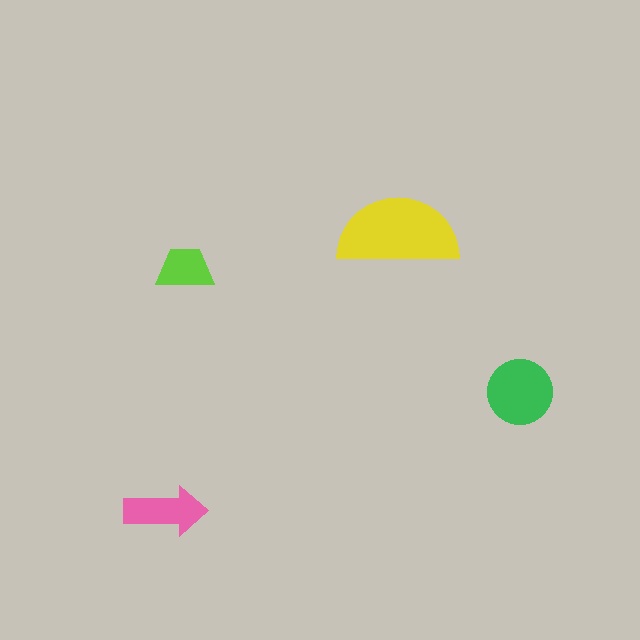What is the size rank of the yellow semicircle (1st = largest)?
1st.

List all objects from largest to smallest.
The yellow semicircle, the green circle, the pink arrow, the lime trapezoid.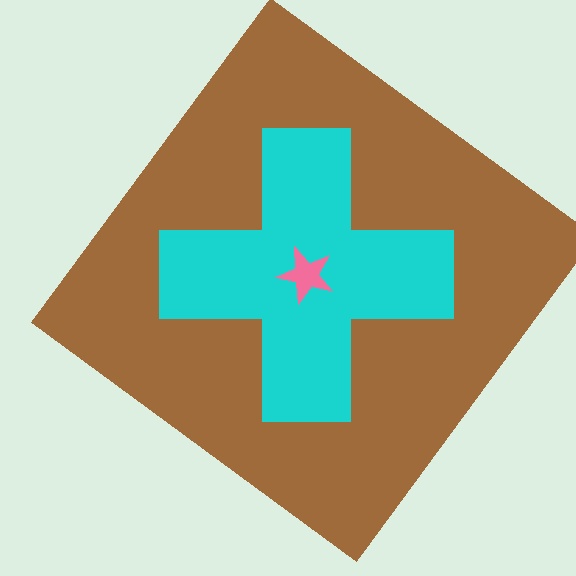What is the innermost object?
The pink star.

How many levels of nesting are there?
3.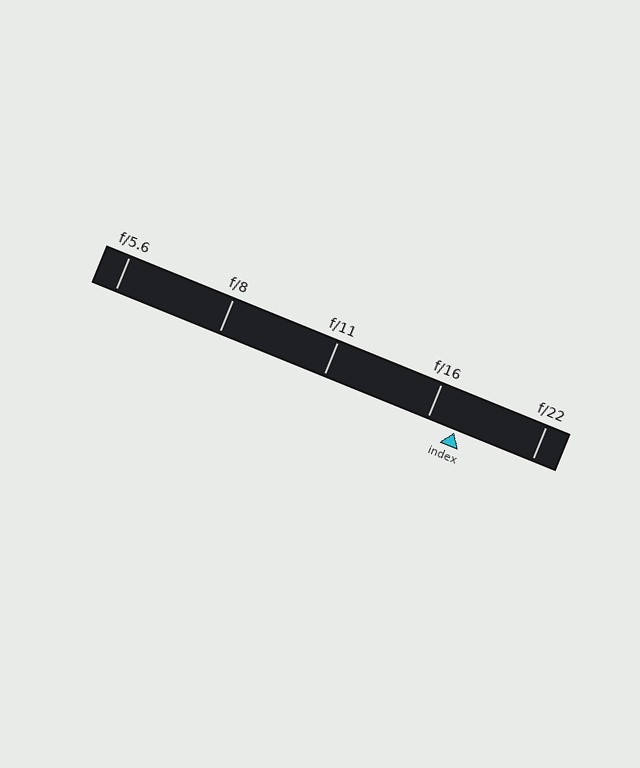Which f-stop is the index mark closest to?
The index mark is closest to f/16.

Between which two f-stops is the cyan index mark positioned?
The index mark is between f/16 and f/22.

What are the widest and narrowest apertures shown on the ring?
The widest aperture shown is f/5.6 and the narrowest is f/22.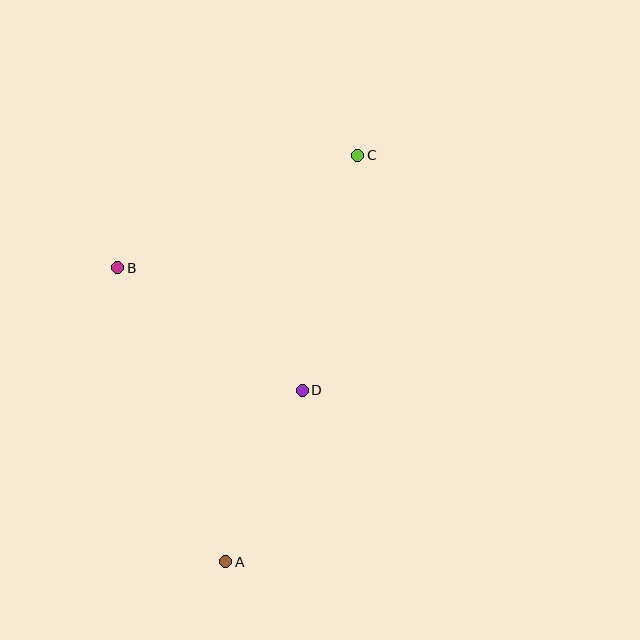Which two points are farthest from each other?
Points A and C are farthest from each other.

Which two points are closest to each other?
Points A and D are closest to each other.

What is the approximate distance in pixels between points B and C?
The distance between B and C is approximately 265 pixels.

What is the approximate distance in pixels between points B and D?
The distance between B and D is approximately 221 pixels.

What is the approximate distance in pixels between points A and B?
The distance between A and B is approximately 313 pixels.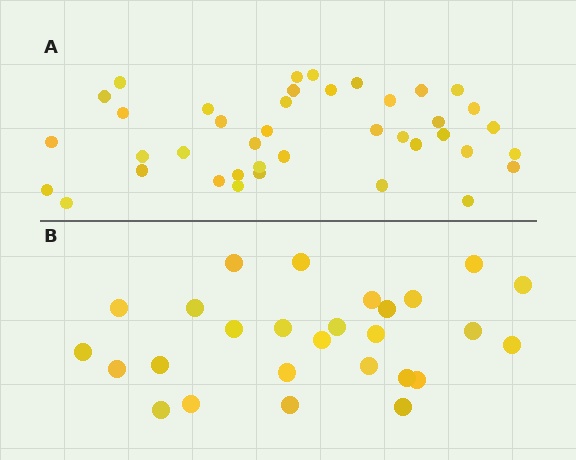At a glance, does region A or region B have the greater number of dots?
Region A (the top region) has more dots.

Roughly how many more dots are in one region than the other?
Region A has approximately 15 more dots than region B.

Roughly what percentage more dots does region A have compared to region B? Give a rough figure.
About 50% more.